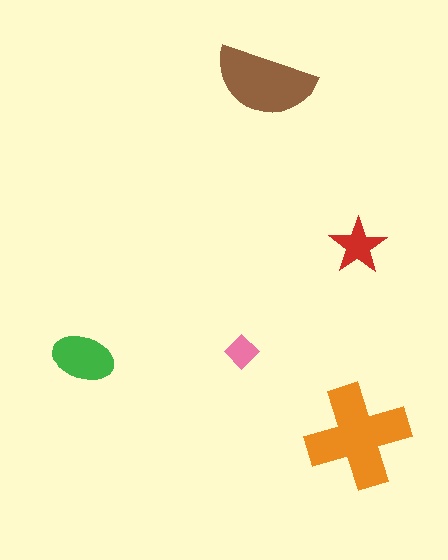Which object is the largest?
The orange cross.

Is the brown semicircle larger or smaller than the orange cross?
Smaller.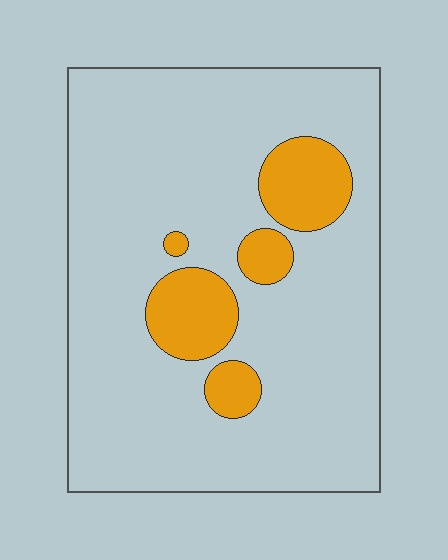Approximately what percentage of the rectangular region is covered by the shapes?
Approximately 15%.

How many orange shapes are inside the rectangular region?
5.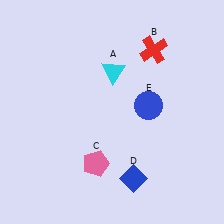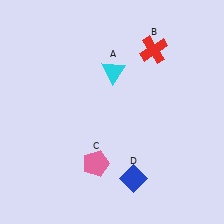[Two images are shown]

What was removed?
The blue circle (E) was removed in Image 2.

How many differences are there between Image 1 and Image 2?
There is 1 difference between the two images.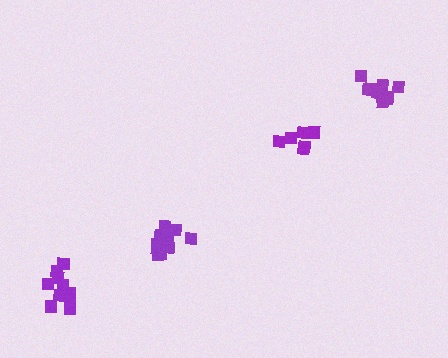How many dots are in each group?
Group 1: 12 dots, Group 2: 11 dots, Group 3: 6 dots, Group 4: 11 dots (40 total).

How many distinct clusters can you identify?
There are 4 distinct clusters.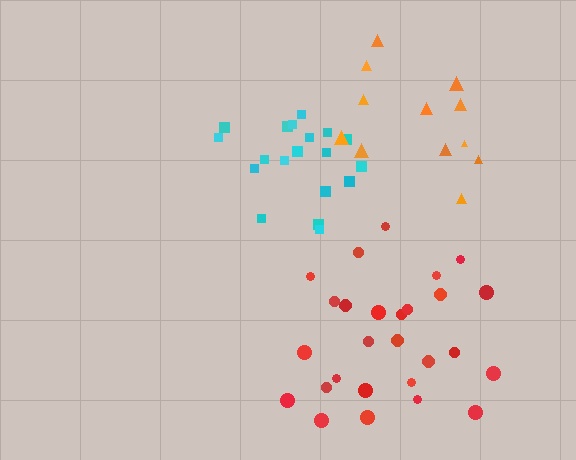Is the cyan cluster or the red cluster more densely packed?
Cyan.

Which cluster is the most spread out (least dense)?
Orange.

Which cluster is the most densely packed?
Cyan.